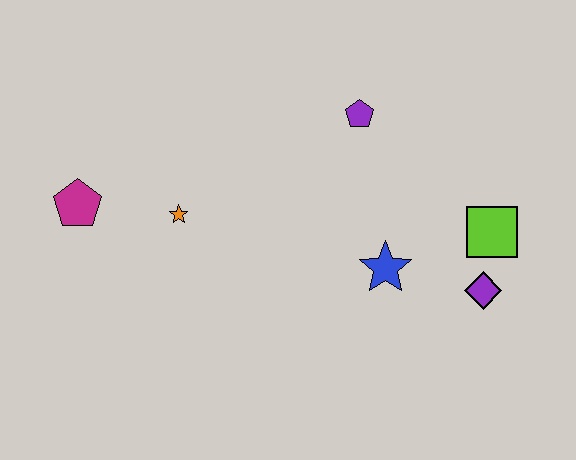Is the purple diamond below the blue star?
Yes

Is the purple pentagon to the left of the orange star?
No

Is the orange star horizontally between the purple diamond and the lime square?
No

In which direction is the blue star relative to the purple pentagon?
The blue star is below the purple pentagon.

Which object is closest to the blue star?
The purple diamond is closest to the blue star.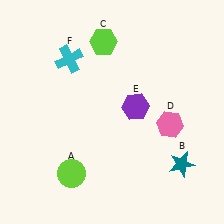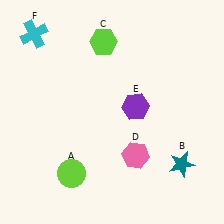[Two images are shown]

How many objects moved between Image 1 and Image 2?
2 objects moved between the two images.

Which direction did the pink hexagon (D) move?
The pink hexagon (D) moved left.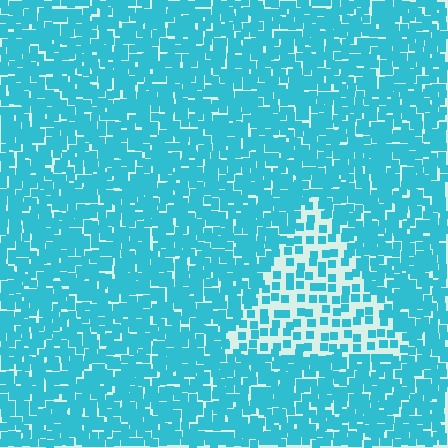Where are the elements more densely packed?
The elements are more densely packed outside the triangle boundary.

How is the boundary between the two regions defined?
The boundary is defined by a change in element density (approximately 2.4x ratio). All elements are the same color, size, and shape.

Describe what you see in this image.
The image contains small cyan elements arranged at two different densities. A triangle-shaped region is visible where the elements are less densely packed than the surrounding area.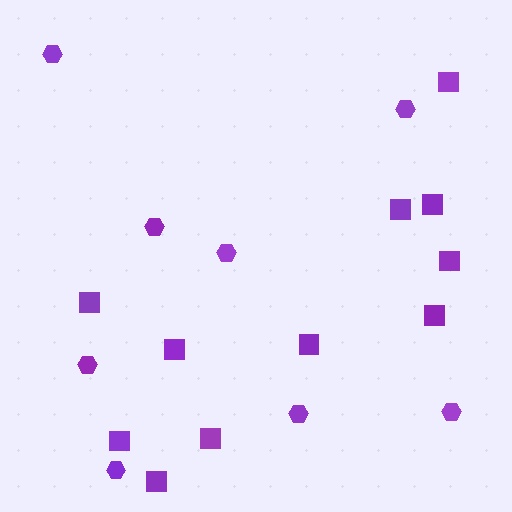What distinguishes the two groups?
There are 2 groups: one group of squares (11) and one group of hexagons (8).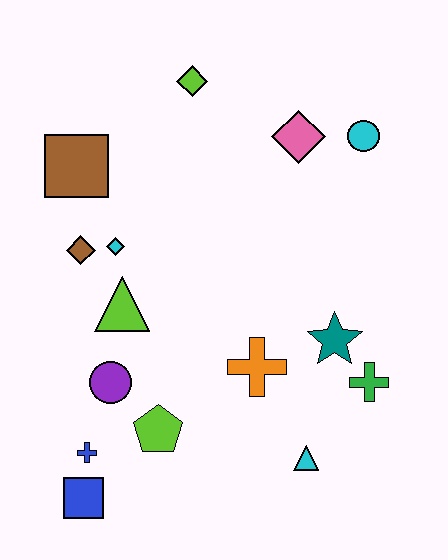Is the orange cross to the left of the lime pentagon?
No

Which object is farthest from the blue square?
The cyan circle is farthest from the blue square.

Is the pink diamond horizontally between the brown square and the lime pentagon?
No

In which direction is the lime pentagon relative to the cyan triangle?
The lime pentagon is to the left of the cyan triangle.